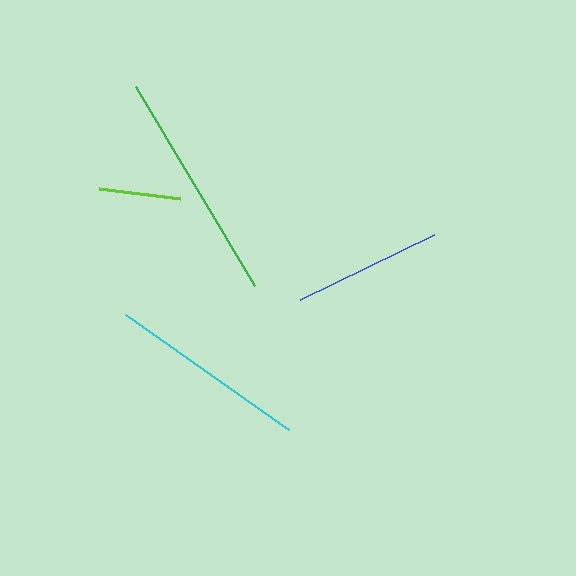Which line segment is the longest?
The green line is the longest at approximately 232 pixels.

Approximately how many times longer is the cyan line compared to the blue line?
The cyan line is approximately 1.3 times the length of the blue line.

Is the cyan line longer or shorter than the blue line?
The cyan line is longer than the blue line.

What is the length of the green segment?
The green segment is approximately 232 pixels long.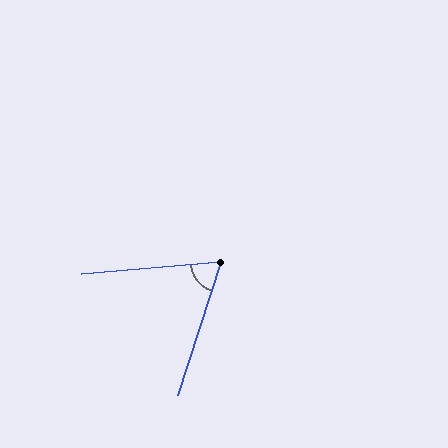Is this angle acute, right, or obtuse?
It is acute.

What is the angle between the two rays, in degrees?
Approximately 67 degrees.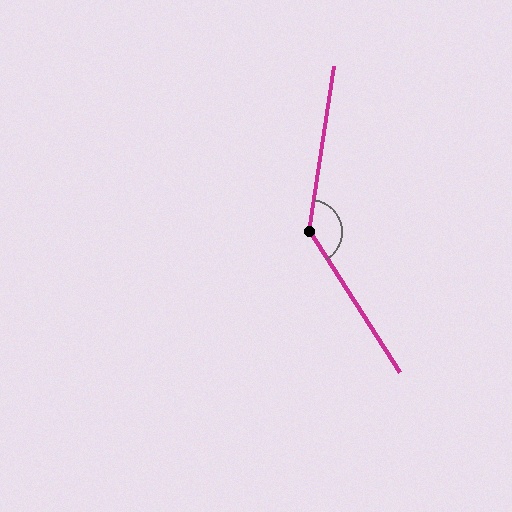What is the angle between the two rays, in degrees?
Approximately 139 degrees.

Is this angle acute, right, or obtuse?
It is obtuse.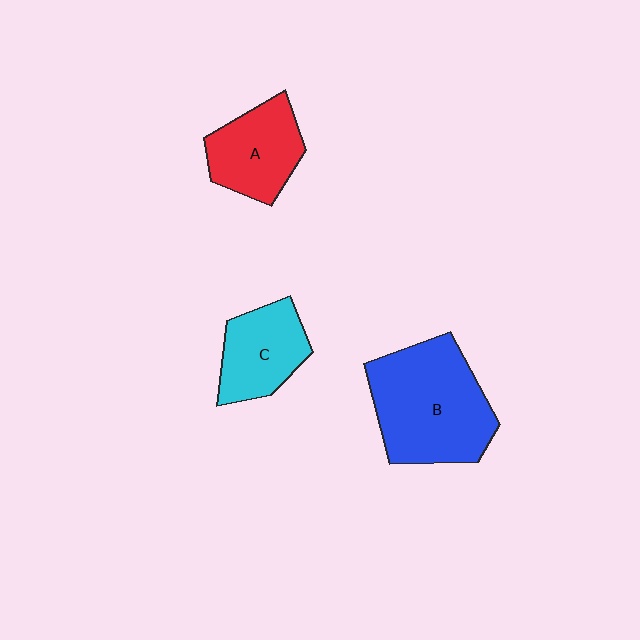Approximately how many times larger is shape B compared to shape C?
Approximately 1.8 times.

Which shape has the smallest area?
Shape C (cyan).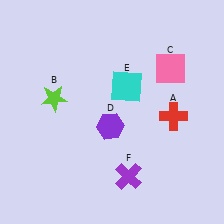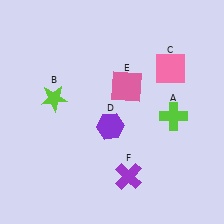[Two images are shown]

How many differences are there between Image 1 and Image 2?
There are 2 differences between the two images.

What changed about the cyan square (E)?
In Image 1, E is cyan. In Image 2, it changed to pink.